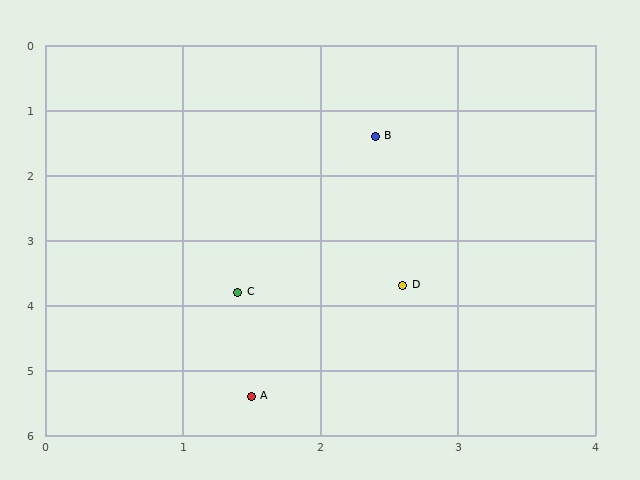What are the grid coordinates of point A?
Point A is at approximately (1.5, 5.4).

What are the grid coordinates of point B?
Point B is at approximately (2.4, 1.4).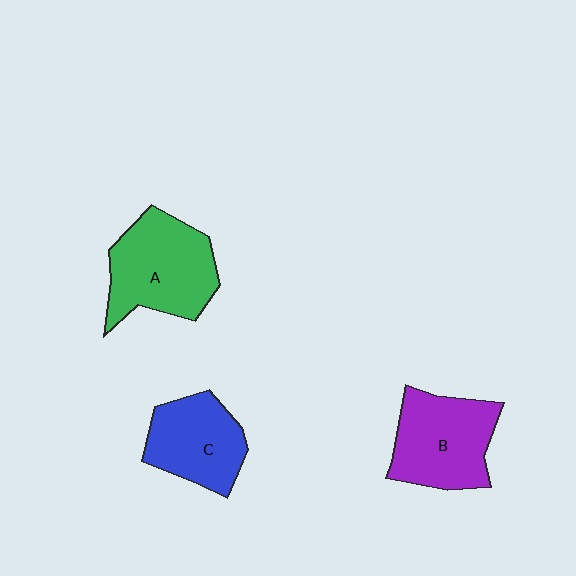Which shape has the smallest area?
Shape C (blue).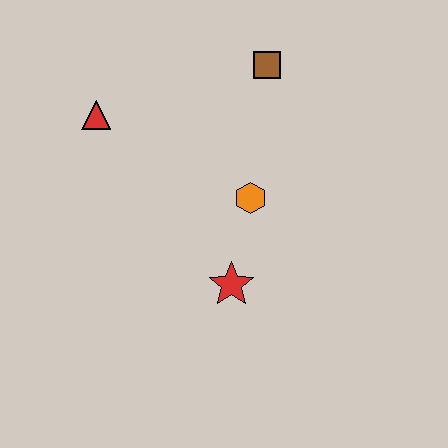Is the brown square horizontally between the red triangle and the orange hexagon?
No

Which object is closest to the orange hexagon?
The red star is closest to the orange hexagon.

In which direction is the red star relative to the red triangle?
The red star is below the red triangle.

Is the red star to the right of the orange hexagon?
No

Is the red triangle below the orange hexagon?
No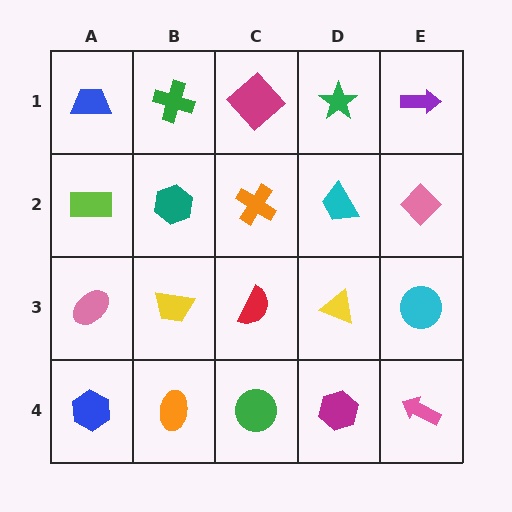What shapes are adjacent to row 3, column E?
A pink diamond (row 2, column E), a pink arrow (row 4, column E), a yellow triangle (row 3, column D).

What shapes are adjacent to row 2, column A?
A blue trapezoid (row 1, column A), a pink ellipse (row 3, column A), a teal hexagon (row 2, column B).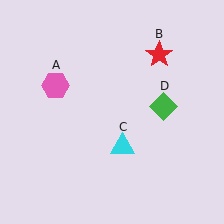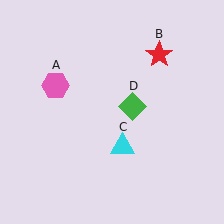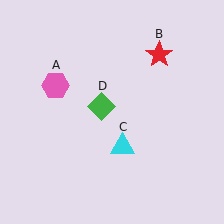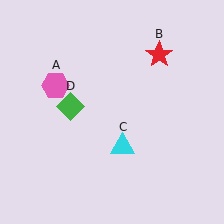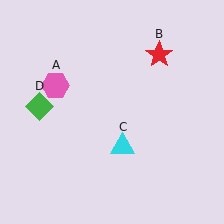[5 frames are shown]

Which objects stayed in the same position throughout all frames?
Pink hexagon (object A) and red star (object B) and cyan triangle (object C) remained stationary.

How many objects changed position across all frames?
1 object changed position: green diamond (object D).